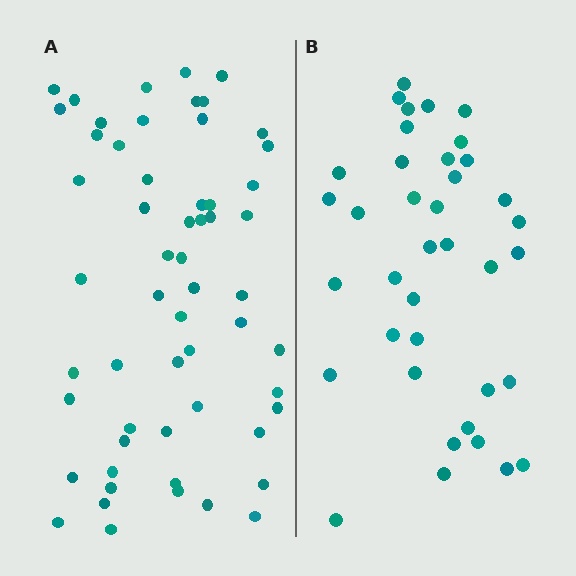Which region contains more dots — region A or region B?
Region A (the left region) has more dots.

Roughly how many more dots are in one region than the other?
Region A has approximately 20 more dots than region B.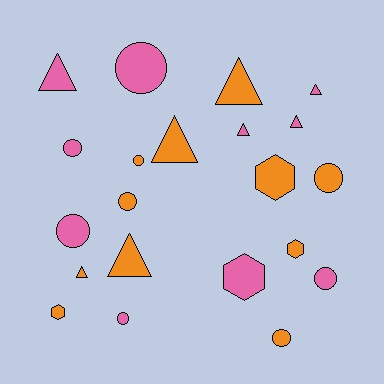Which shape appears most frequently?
Circle, with 9 objects.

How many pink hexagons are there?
There is 1 pink hexagon.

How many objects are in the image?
There are 21 objects.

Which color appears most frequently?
Orange, with 11 objects.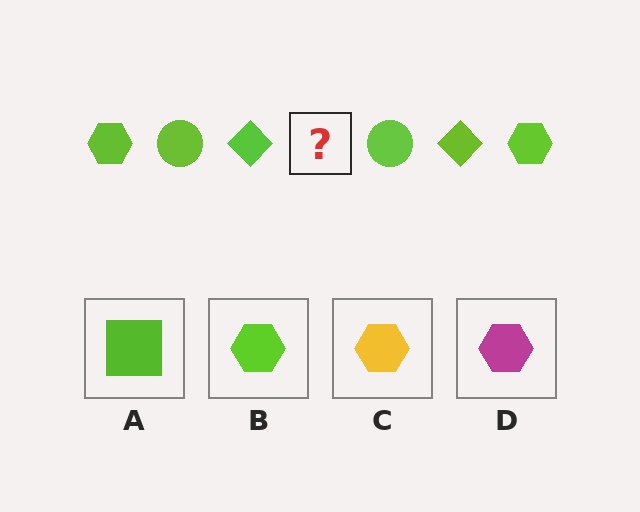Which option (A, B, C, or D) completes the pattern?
B.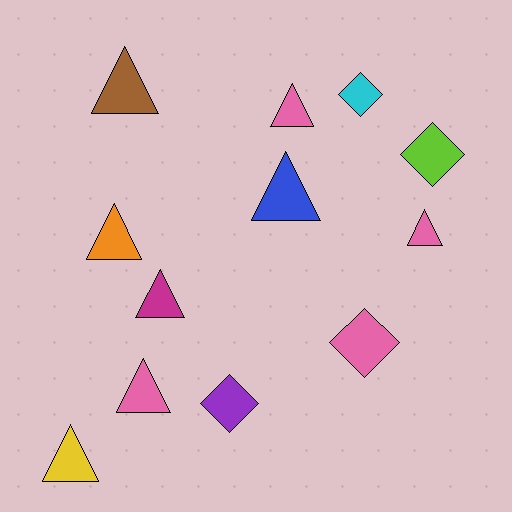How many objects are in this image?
There are 12 objects.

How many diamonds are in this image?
There are 4 diamonds.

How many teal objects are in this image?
There are no teal objects.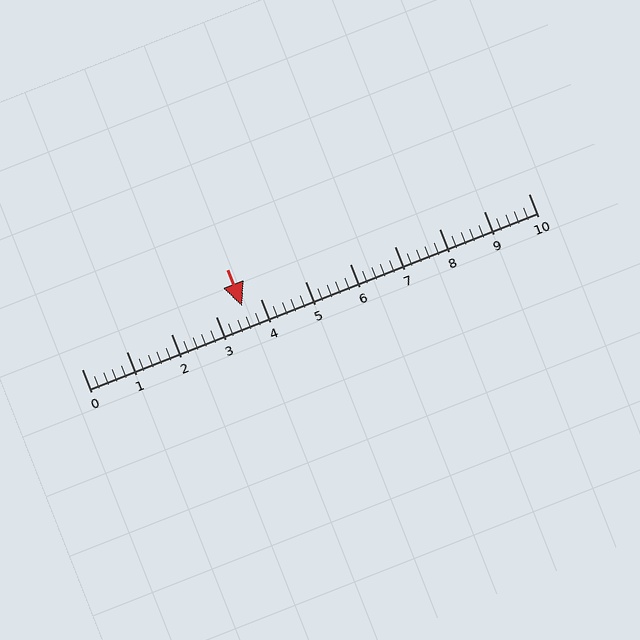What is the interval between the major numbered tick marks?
The major tick marks are spaced 1 units apart.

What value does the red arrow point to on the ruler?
The red arrow points to approximately 3.6.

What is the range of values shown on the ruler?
The ruler shows values from 0 to 10.